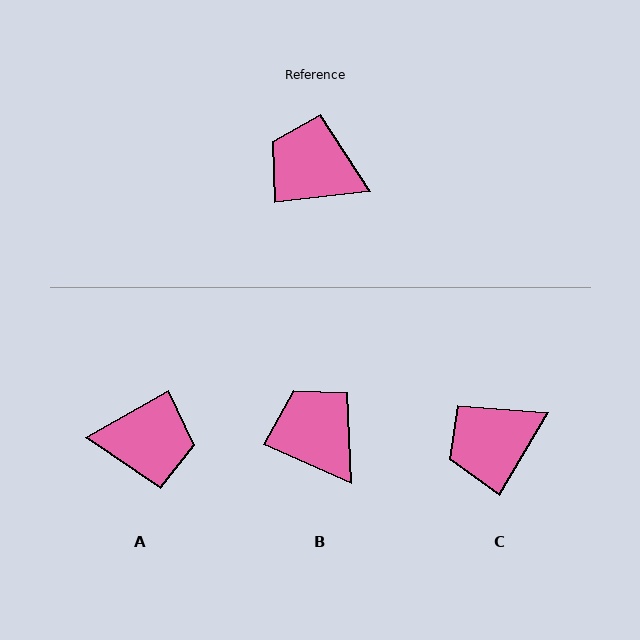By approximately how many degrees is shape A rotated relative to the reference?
Approximately 157 degrees clockwise.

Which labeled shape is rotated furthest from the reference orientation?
A, about 157 degrees away.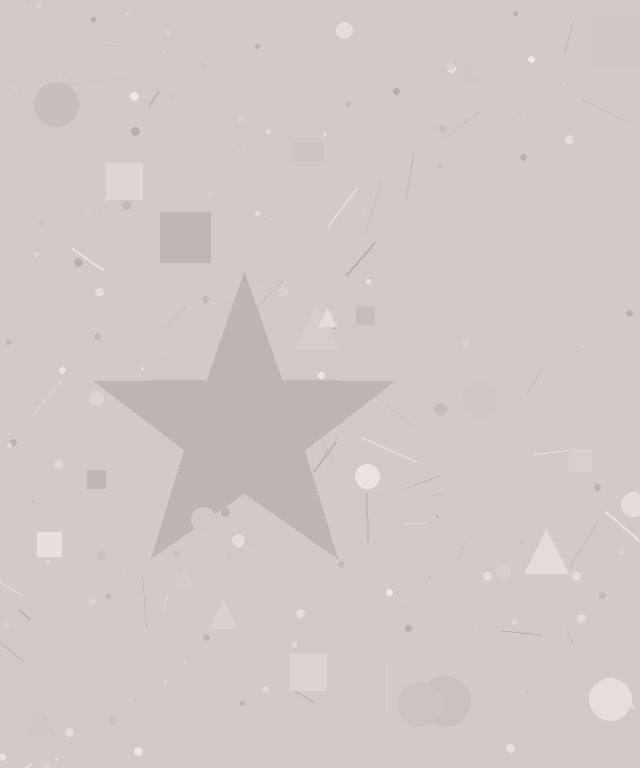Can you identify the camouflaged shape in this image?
The camouflaged shape is a star.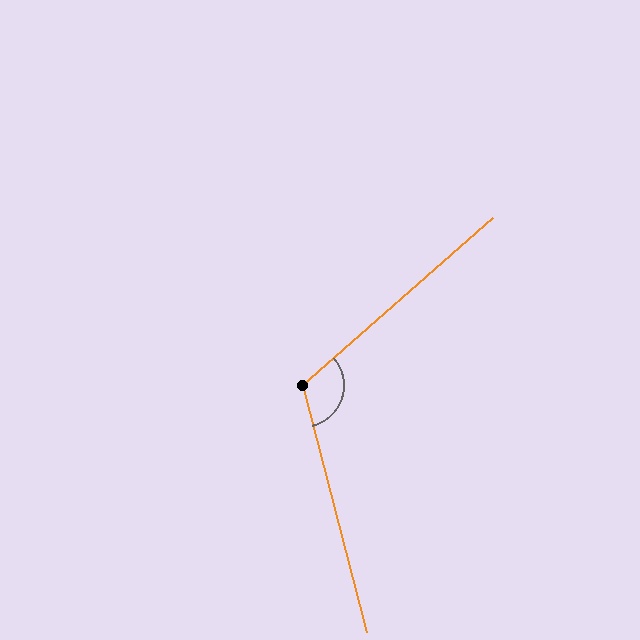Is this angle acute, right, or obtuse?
It is obtuse.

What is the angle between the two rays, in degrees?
Approximately 117 degrees.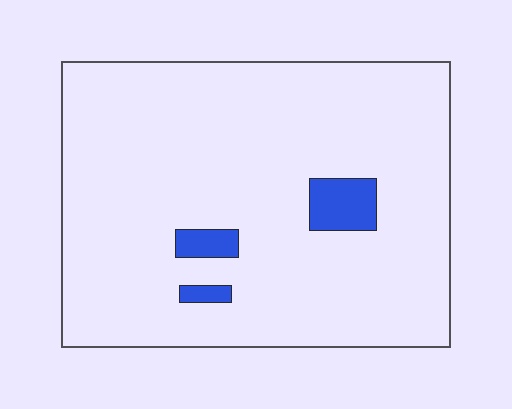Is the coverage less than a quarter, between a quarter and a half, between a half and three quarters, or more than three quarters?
Less than a quarter.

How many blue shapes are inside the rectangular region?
3.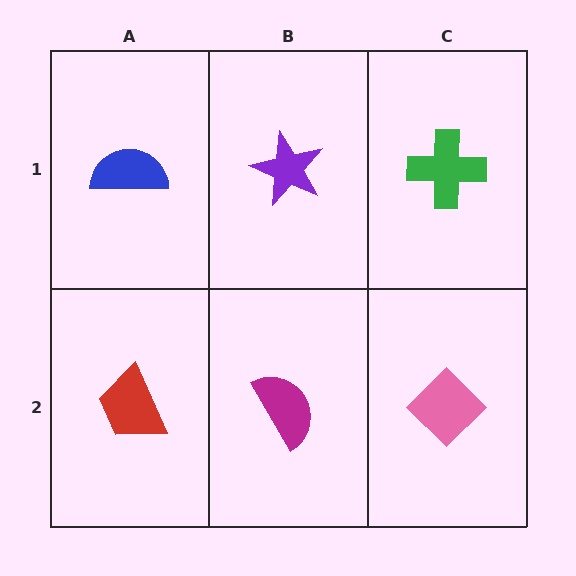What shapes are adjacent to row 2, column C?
A green cross (row 1, column C), a magenta semicircle (row 2, column B).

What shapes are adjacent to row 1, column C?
A pink diamond (row 2, column C), a purple star (row 1, column B).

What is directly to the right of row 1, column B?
A green cross.